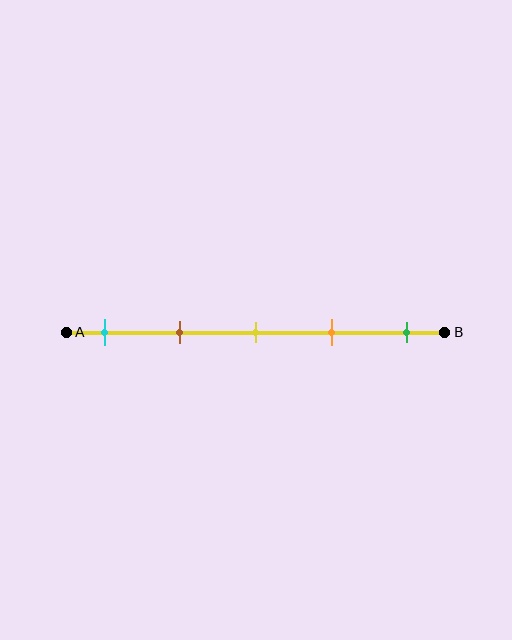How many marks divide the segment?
There are 5 marks dividing the segment.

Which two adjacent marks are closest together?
The yellow and orange marks are the closest adjacent pair.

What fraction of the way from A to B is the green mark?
The green mark is approximately 90% (0.9) of the way from A to B.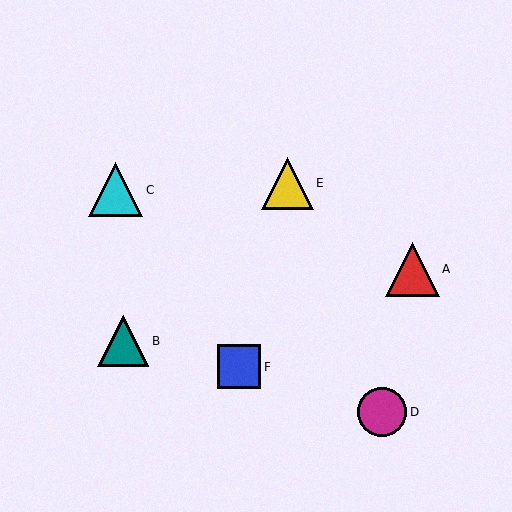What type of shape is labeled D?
Shape D is a magenta circle.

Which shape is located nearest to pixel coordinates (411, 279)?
The red triangle (labeled A) at (412, 269) is nearest to that location.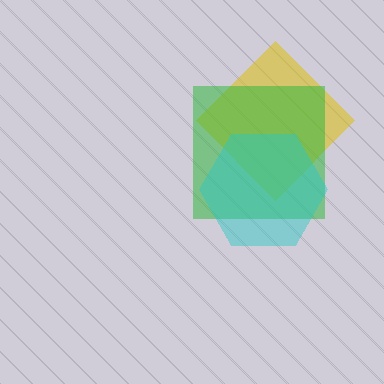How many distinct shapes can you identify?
There are 3 distinct shapes: a yellow diamond, a green square, a cyan hexagon.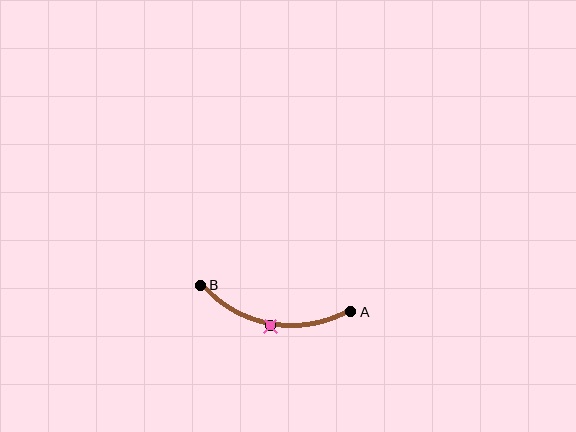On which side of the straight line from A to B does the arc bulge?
The arc bulges below the straight line connecting A and B.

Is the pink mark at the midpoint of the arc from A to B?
Yes. The pink mark lies on the arc at equal arc-length from both A and B — it is the arc midpoint.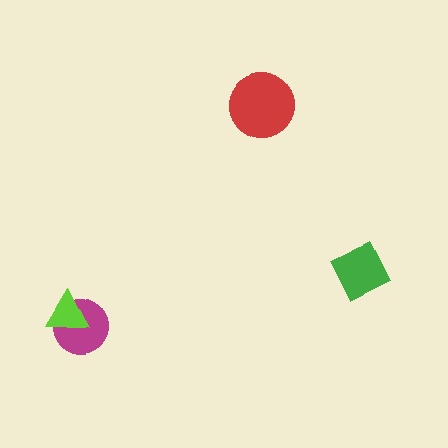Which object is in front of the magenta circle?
The lime triangle is in front of the magenta circle.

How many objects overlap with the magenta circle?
1 object overlaps with the magenta circle.